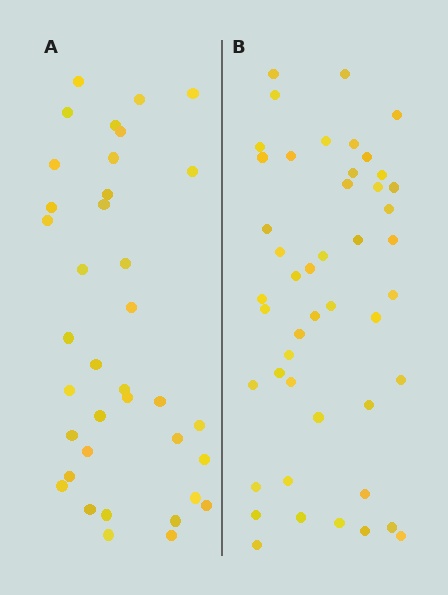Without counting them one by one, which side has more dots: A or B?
Region B (the right region) has more dots.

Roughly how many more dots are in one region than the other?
Region B has roughly 10 or so more dots than region A.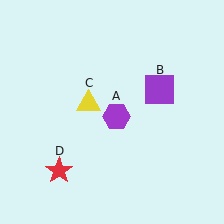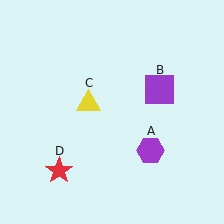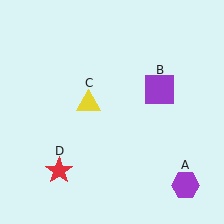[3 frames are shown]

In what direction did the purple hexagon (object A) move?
The purple hexagon (object A) moved down and to the right.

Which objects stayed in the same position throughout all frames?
Purple square (object B) and yellow triangle (object C) and red star (object D) remained stationary.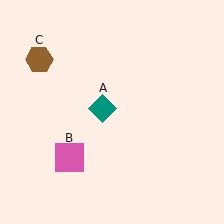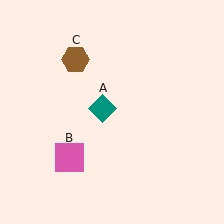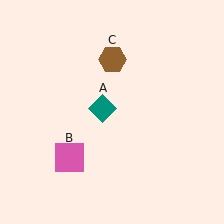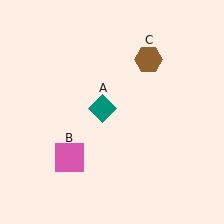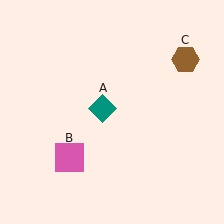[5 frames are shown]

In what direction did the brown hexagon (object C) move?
The brown hexagon (object C) moved right.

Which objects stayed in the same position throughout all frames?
Teal diamond (object A) and pink square (object B) remained stationary.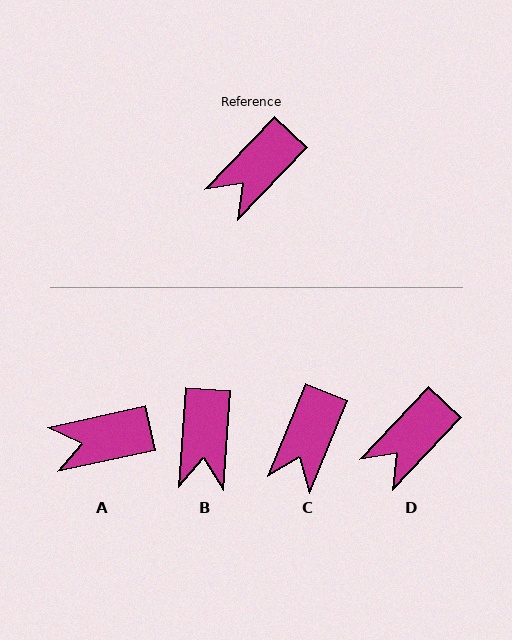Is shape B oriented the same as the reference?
No, it is off by about 40 degrees.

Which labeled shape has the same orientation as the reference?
D.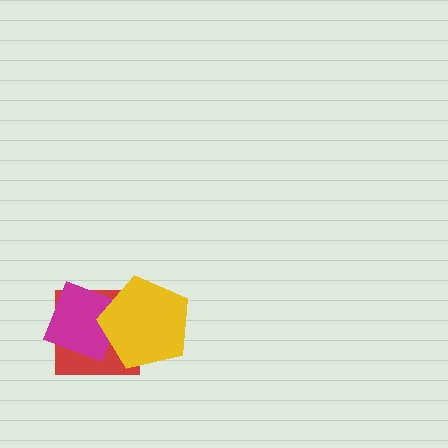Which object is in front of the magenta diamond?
The yellow pentagon is in front of the magenta diamond.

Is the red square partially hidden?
Yes, it is partially covered by another shape.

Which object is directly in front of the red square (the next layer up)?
The magenta diamond is directly in front of the red square.